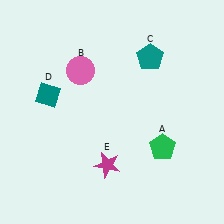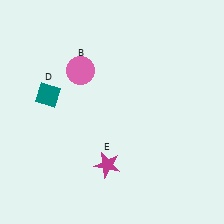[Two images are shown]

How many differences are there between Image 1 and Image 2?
There are 2 differences between the two images.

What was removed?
The teal pentagon (C), the green pentagon (A) were removed in Image 2.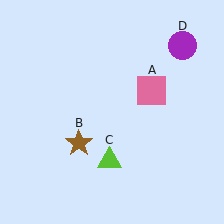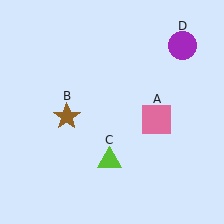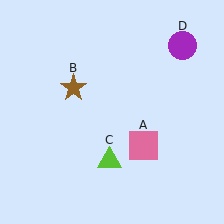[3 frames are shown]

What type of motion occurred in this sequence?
The pink square (object A), brown star (object B) rotated clockwise around the center of the scene.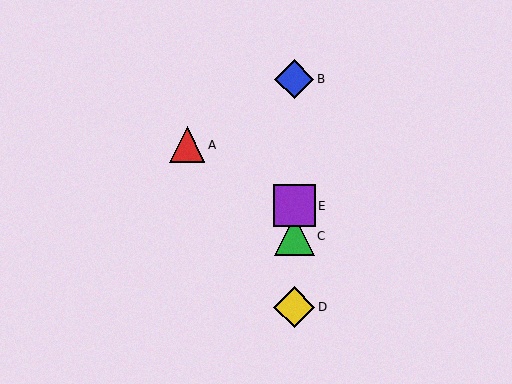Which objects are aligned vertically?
Objects B, C, D, E are aligned vertically.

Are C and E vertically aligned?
Yes, both are at x≈294.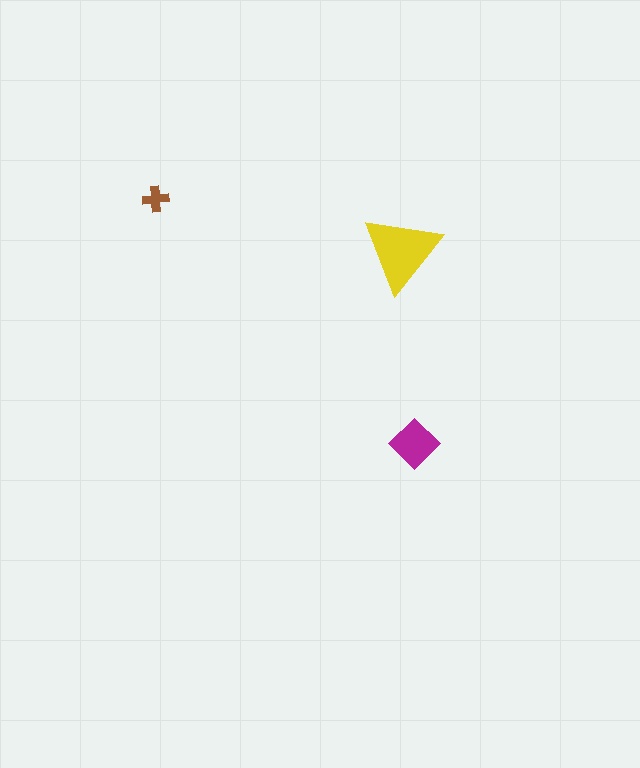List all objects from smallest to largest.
The brown cross, the magenta diamond, the yellow triangle.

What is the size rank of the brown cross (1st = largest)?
3rd.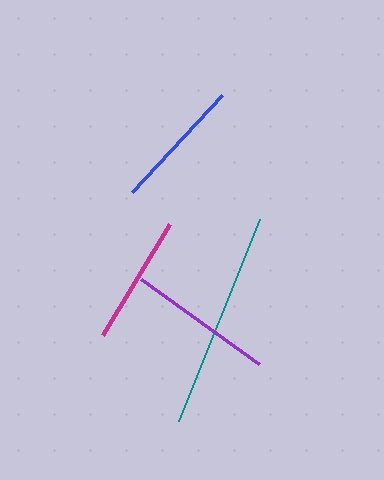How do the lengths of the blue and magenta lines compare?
The blue and magenta lines are approximately the same length.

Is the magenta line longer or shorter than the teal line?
The teal line is longer than the magenta line.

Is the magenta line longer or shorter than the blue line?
The blue line is longer than the magenta line.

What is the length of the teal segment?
The teal segment is approximately 217 pixels long.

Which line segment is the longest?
The teal line is the longest at approximately 217 pixels.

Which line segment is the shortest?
The magenta line is the shortest at approximately 130 pixels.